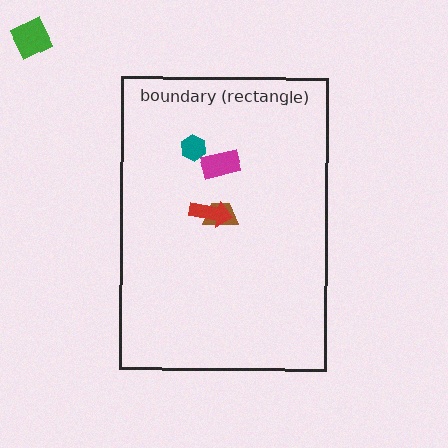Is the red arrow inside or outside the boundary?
Inside.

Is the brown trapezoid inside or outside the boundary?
Inside.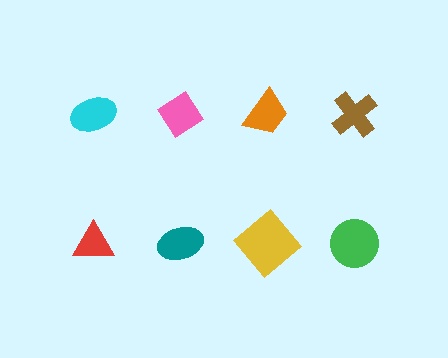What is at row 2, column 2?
A teal ellipse.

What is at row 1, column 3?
An orange trapezoid.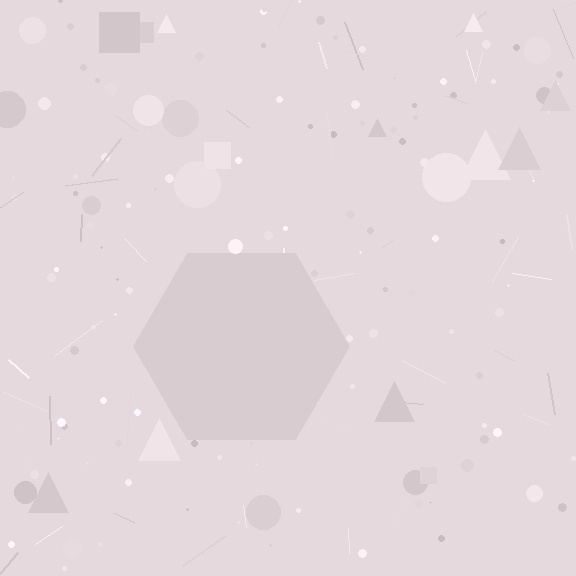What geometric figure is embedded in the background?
A hexagon is embedded in the background.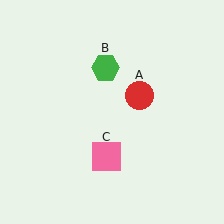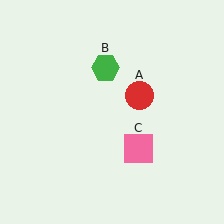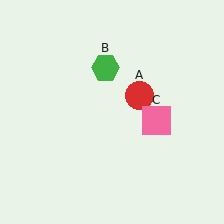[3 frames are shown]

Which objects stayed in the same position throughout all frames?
Red circle (object A) and green hexagon (object B) remained stationary.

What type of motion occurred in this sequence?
The pink square (object C) rotated counterclockwise around the center of the scene.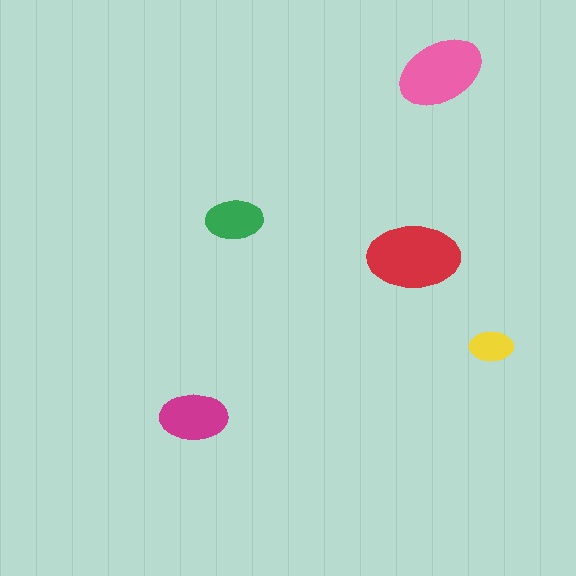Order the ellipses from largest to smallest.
the red one, the pink one, the magenta one, the green one, the yellow one.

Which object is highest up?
The pink ellipse is topmost.